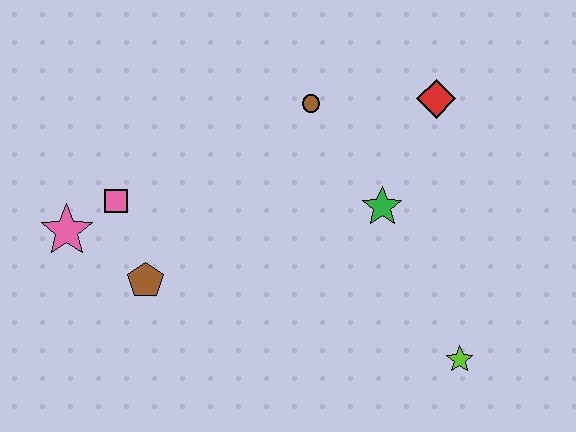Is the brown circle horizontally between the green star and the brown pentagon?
Yes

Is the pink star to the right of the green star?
No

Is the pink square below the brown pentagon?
No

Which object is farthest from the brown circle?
The lime star is farthest from the brown circle.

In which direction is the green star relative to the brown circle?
The green star is below the brown circle.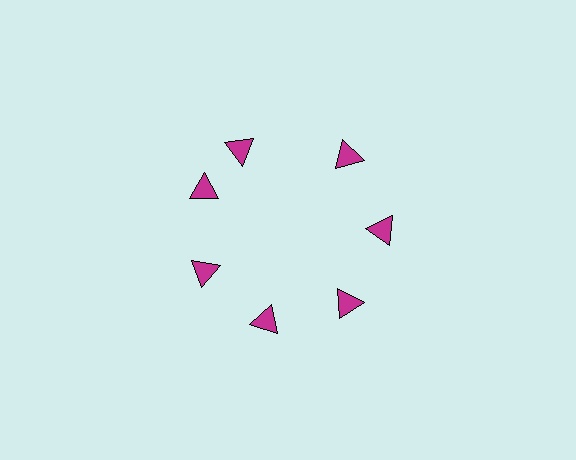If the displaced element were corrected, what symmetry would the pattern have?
It would have 7-fold rotational symmetry — the pattern would map onto itself every 51 degrees.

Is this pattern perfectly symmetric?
No. The 7 magenta triangles are arranged in a ring, but one element near the 12 o'clock position is rotated out of alignment along the ring, breaking the 7-fold rotational symmetry.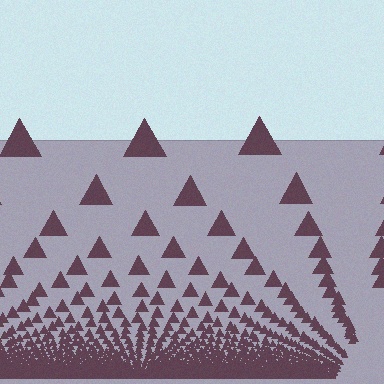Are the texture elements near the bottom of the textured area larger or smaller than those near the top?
Smaller. The gradient is inverted — elements near the bottom are smaller and denser.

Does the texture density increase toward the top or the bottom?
Density increases toward the bottom.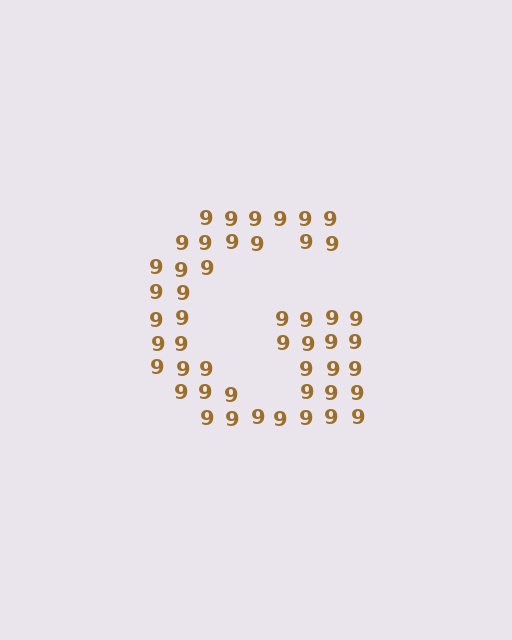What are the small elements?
The small elements are digit 9's.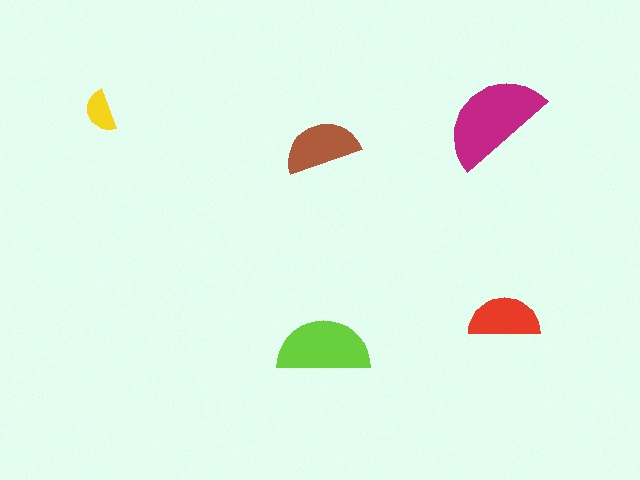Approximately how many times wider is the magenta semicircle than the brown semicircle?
About 1.5 times wider.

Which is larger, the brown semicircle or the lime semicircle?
The lime one.